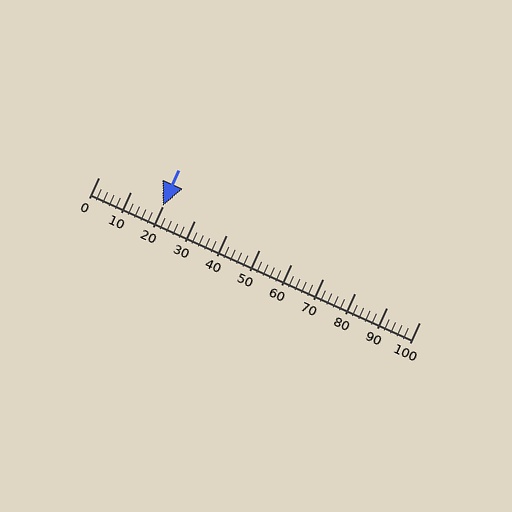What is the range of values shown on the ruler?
The ruler shows values from 0 to 100.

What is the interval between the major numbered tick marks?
The major tick marks are spaced 10 units apart.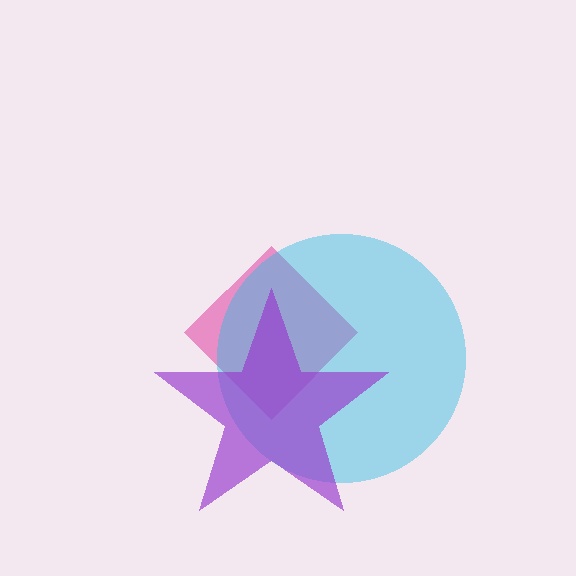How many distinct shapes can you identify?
There are 3 distinct shapes: a pink diamond, a cyan circle, a purple star.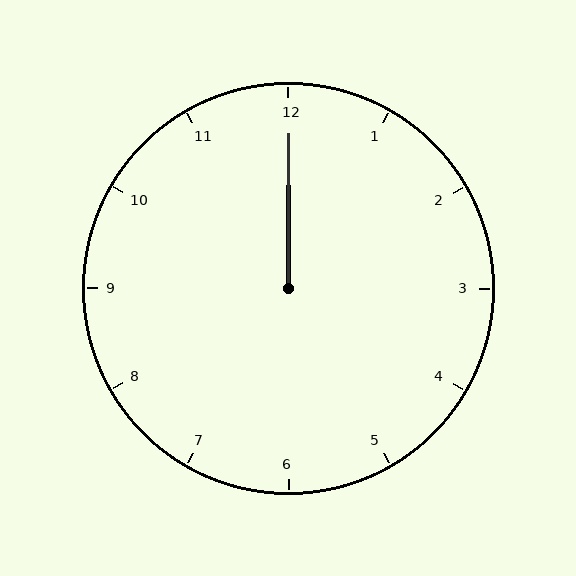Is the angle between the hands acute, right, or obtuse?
It is acute.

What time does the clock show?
12:00.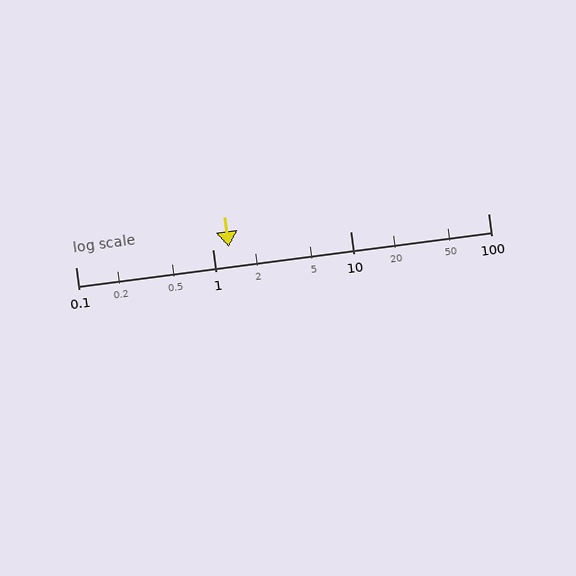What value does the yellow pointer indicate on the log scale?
The pointer indicates approximately 1.3.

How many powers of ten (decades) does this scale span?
The scale spans 3 decades, from 0.1 to 100.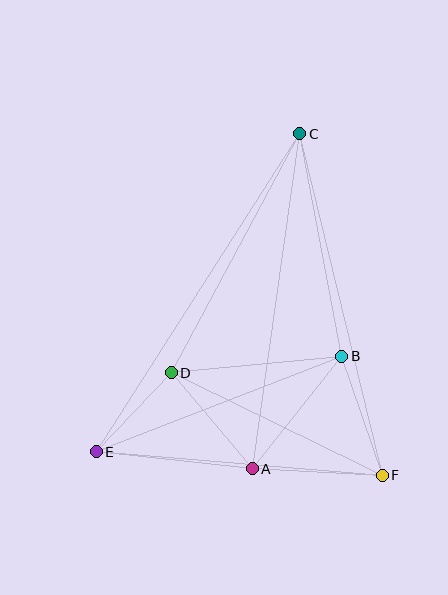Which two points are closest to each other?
Points D and E are closest to each other.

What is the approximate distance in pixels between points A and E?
The distance between A and E is approximately 157 pixels.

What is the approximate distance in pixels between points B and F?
The distance between B and F is approximately 126 pixels.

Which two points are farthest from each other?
Points C and E are farthest from each other.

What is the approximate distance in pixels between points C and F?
The distance between C and F is approximately 351 pixels.